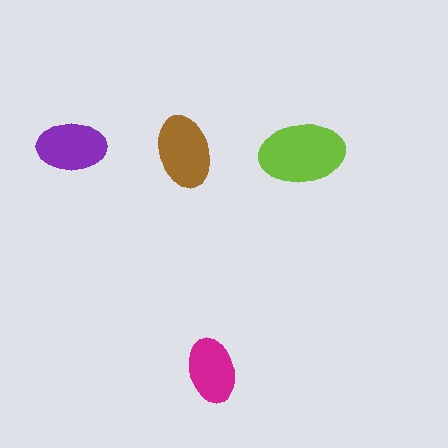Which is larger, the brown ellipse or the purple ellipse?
The brown one.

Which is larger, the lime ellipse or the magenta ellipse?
The lime one.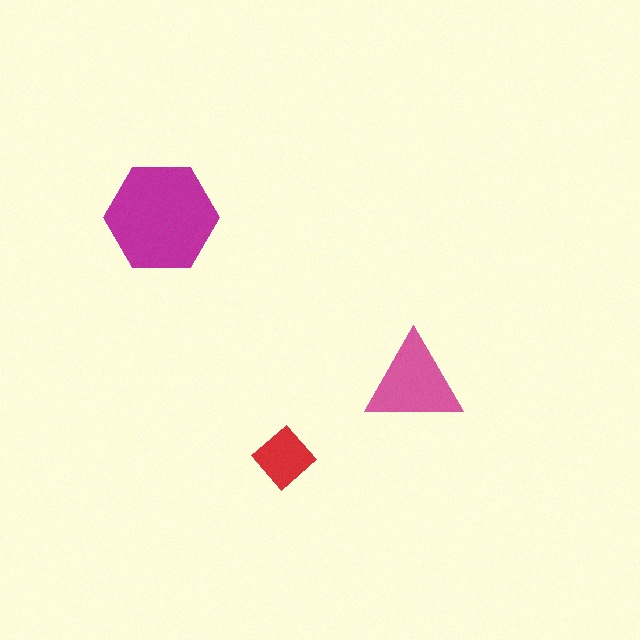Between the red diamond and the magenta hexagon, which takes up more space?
The magenta hexagon.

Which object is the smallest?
The red diamond.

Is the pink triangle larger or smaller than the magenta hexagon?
Smaller.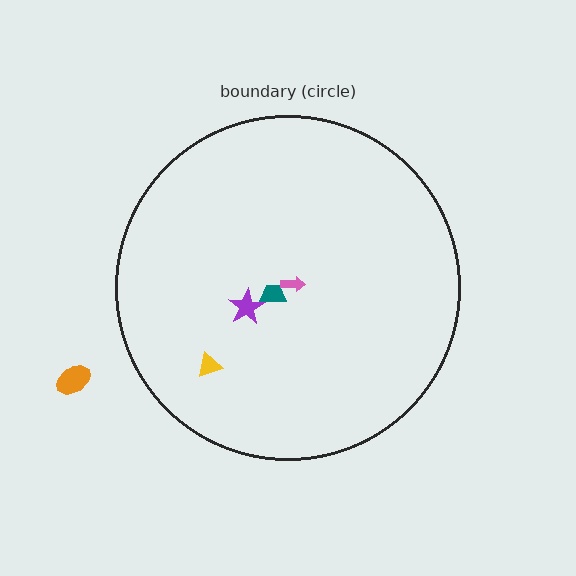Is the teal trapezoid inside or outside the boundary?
Inside.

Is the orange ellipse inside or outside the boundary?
Outside.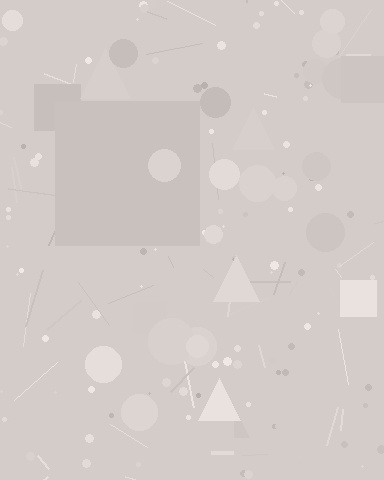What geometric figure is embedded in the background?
A square is embedded in the background.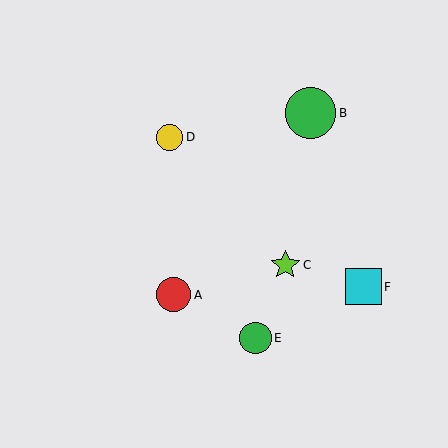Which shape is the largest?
The green circle (labeled B) is the largest.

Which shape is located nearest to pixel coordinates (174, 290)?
The red circle (labeled A) at (174, 295) is nearest to that location.